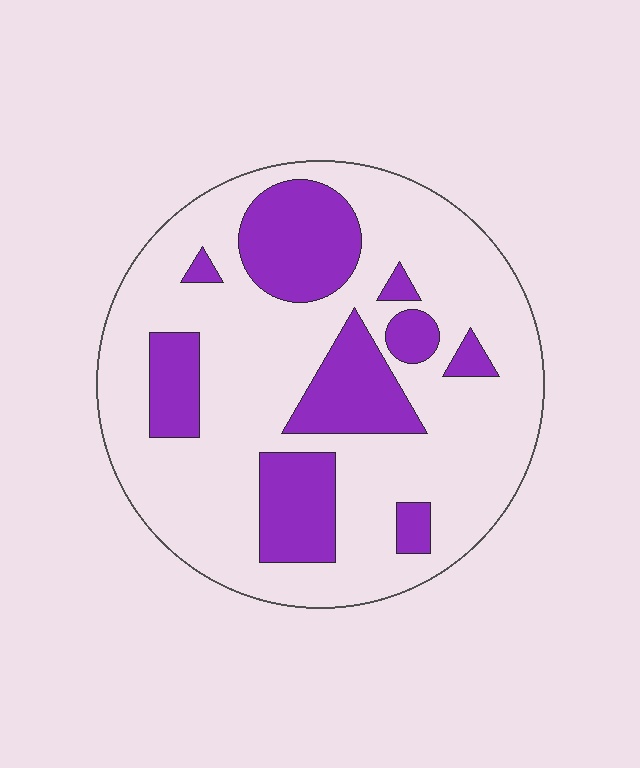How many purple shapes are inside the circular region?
9.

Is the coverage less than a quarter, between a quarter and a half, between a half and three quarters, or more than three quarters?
Between a quarter and a half.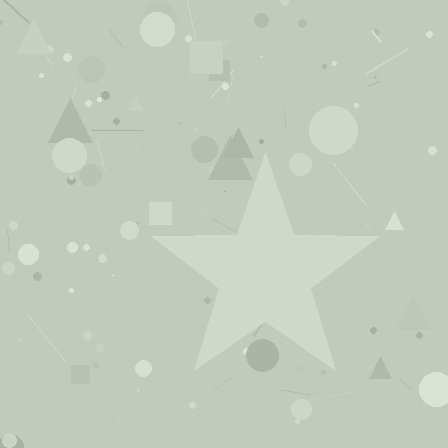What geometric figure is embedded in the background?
A star is embedded in the background.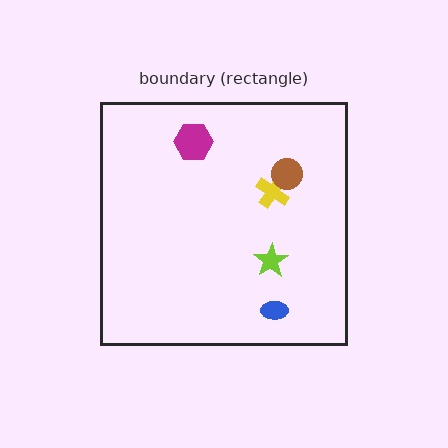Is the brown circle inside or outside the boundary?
Inside.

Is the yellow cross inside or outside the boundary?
Inside.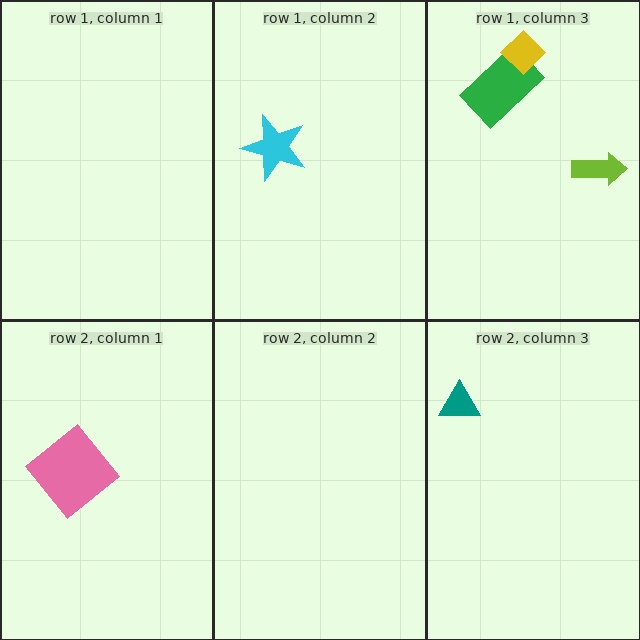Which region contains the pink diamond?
The row 2, column 1 region.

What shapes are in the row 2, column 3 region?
The teal triangle.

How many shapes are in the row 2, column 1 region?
1.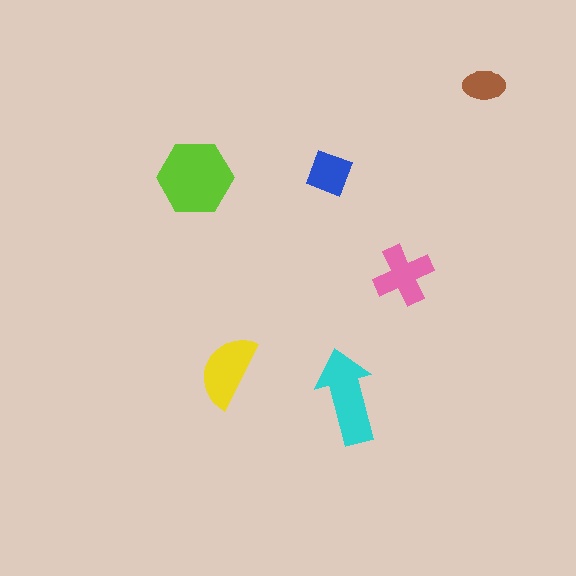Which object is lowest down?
The cyan arrow is bottommost.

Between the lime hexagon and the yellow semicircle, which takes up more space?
The lime hexagon.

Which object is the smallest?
The brown ellipse.